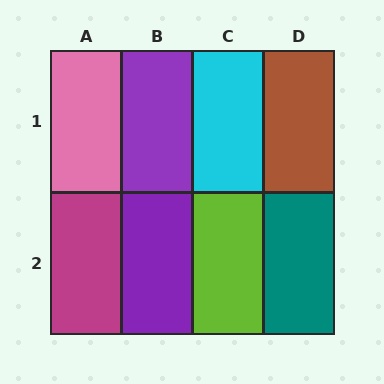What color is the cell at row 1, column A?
Pink.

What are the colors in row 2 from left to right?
Magenta, purple, lime, teal.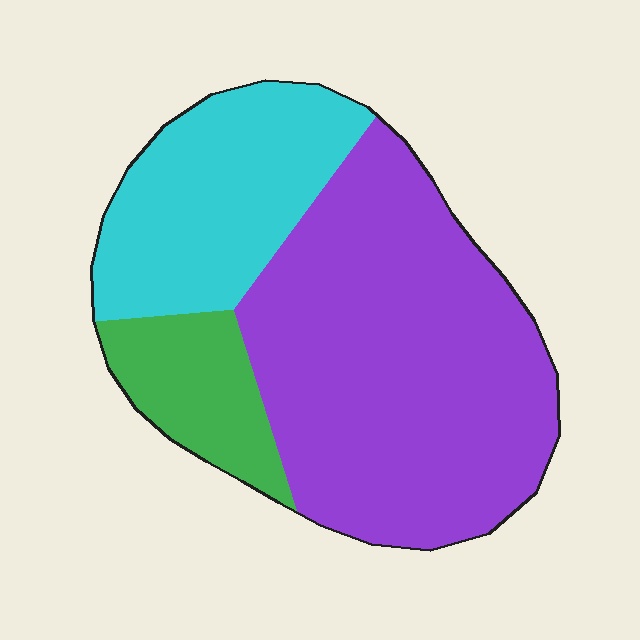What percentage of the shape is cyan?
Cyan takes up about one quarter (1/4) of the shape.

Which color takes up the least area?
Green, at roughly 15%.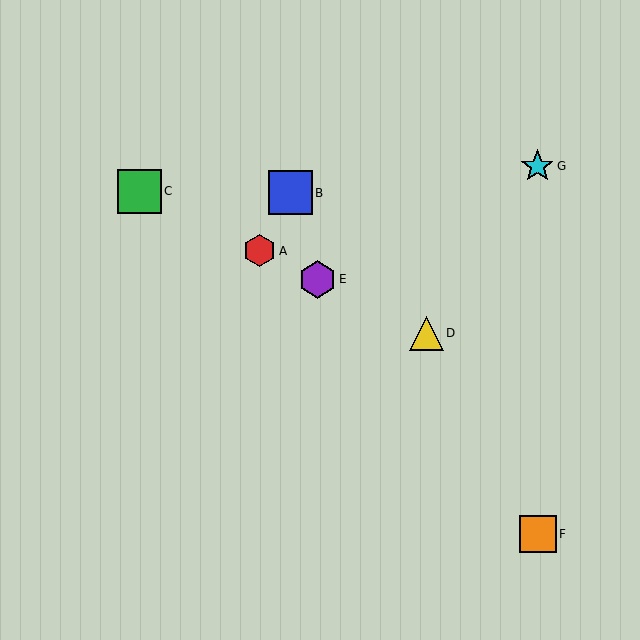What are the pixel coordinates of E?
Object E is at (317, 279).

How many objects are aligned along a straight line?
4 objects (A, C, D, E) are aligned along a straight line.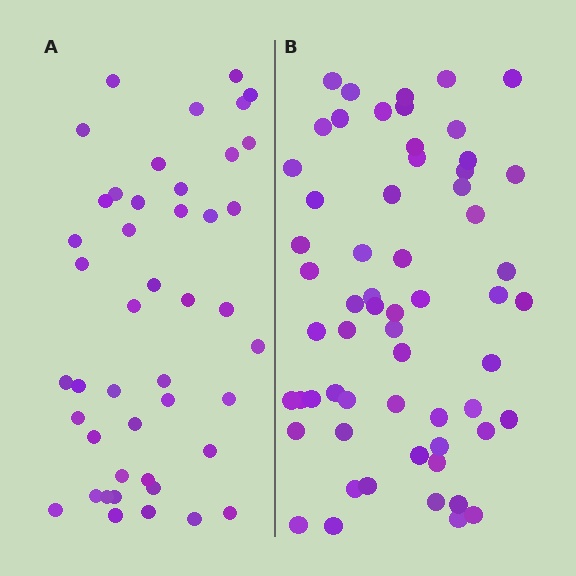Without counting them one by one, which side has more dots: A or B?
Region B (the right region) has more dots.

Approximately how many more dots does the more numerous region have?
Region B has approximately 15 more dots than region A.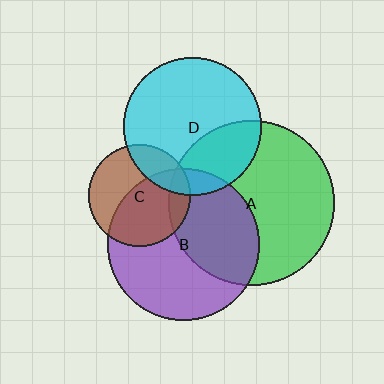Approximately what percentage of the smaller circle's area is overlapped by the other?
Approximately 55%.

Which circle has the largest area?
Circle A (green).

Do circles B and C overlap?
Yes.